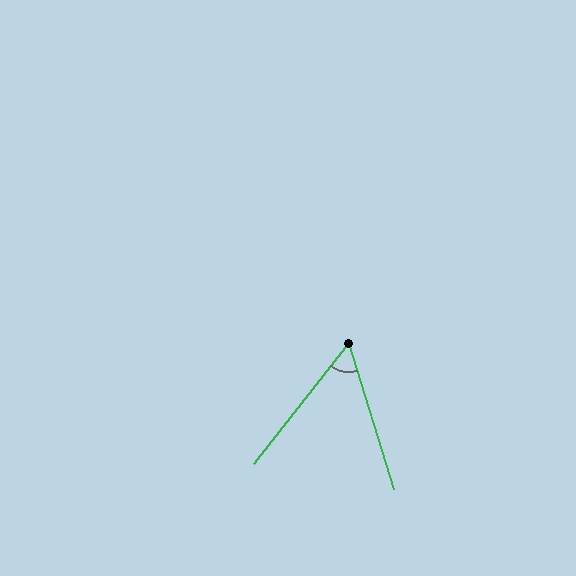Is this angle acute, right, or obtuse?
It is acute.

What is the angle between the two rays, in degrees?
Approximately 55 degrees.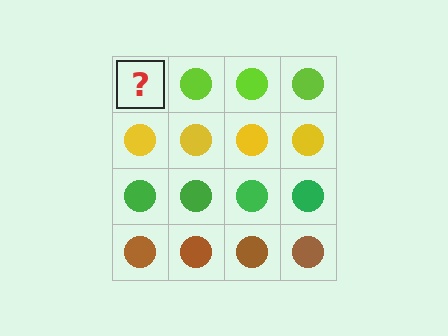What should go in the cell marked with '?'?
The missing cell should contain a lime circle.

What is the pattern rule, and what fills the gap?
The rule is that each row has a consistent color. The gap should be filled with a lime circle.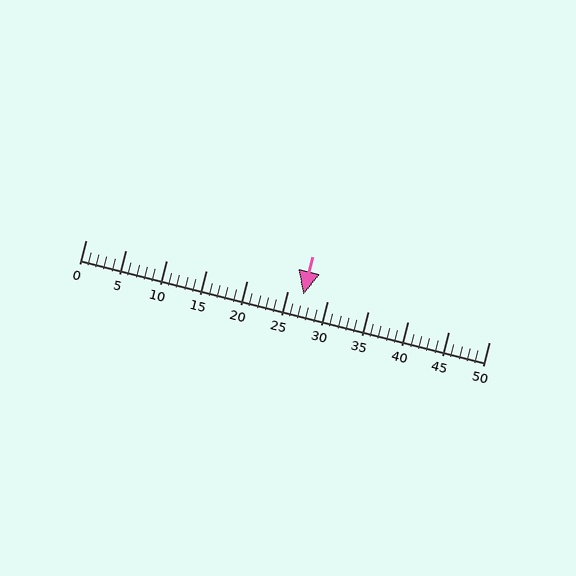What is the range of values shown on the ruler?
The ruler shows values from 0 to 50.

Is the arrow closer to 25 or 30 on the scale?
The arrow is closer to 25.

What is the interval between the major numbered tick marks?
The major tick marks are spaced 5 units apart.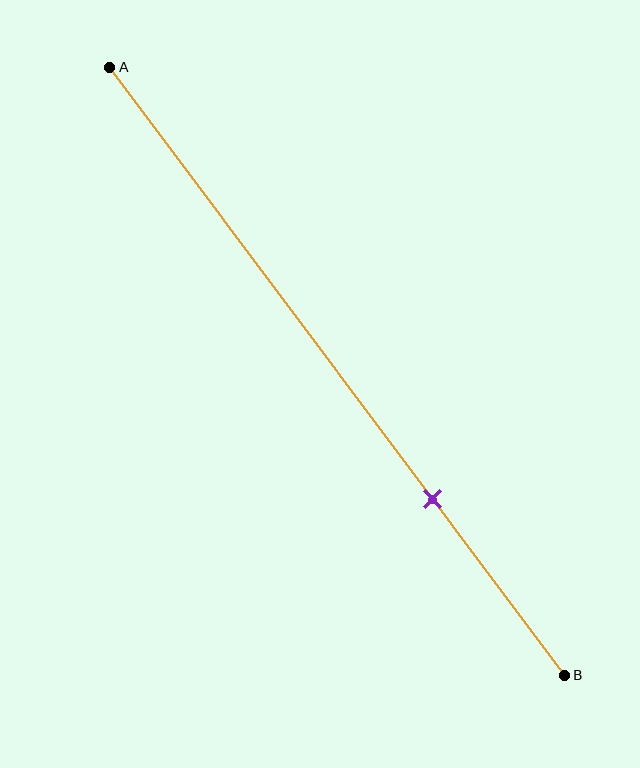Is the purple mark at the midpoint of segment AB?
No, the mark is at about 70% from A, not at the 50% midpoint.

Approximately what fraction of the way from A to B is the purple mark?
The purple mark is approximately 70% of the way from A to B.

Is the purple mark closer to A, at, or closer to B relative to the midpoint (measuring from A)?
The purple mark is closer to point B than the midpoint of segment AB.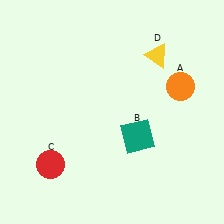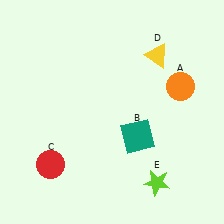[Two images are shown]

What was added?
A lime star (E) was added in Image 2.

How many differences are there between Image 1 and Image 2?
There is 1 difference between the two images.